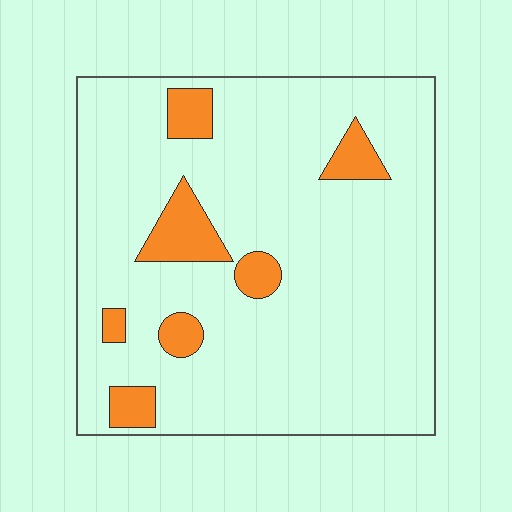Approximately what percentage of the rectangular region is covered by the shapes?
Approximately 10%.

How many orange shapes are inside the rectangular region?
7.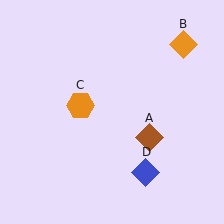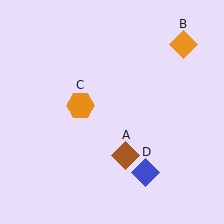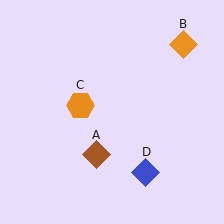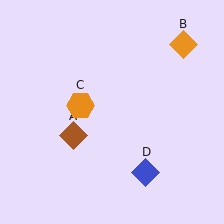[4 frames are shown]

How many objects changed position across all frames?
1 object changed position: brown diamond (object A).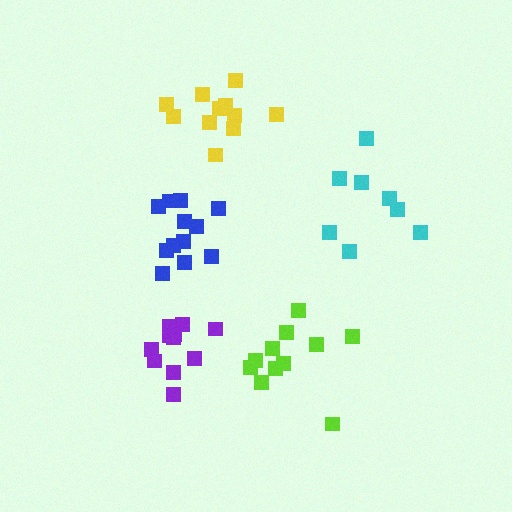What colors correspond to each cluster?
The clusters are colored: purple, cyan, blue, lime, yellow.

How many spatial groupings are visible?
There are 5 spatial groupings.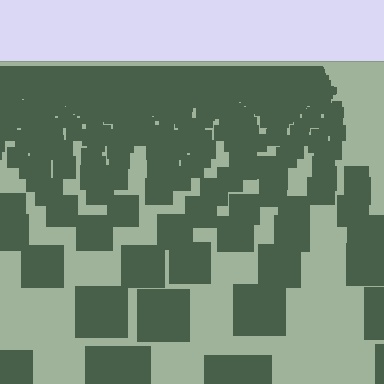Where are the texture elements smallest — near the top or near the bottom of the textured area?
Near the top.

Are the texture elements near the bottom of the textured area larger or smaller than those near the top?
Larger. Near the bottom, elements are closer to the viewer and appear at a bigger on-screen size.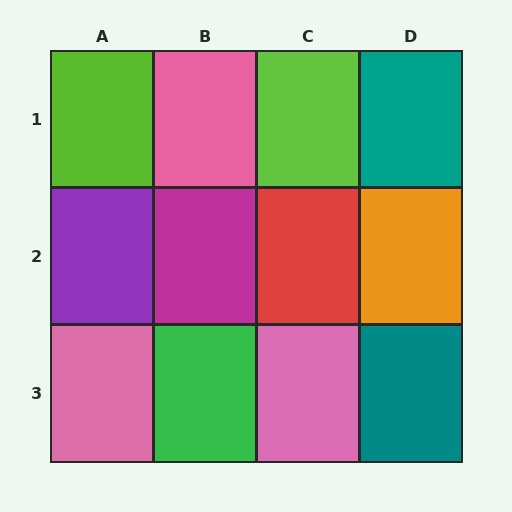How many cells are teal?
2 cells are teal.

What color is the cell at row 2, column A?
Purple.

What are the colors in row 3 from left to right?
Pink, green, pink, teal.